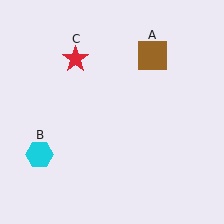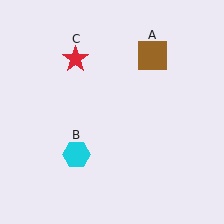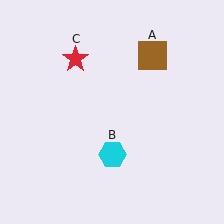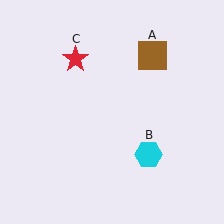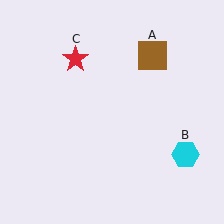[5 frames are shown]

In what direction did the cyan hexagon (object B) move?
The cyan hexagon (object B) moved right.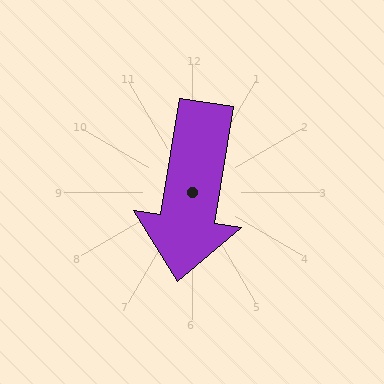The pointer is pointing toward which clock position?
Roughly 6 o'clock.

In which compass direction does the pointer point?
South.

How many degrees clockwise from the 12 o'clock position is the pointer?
Approximately 189 degrees.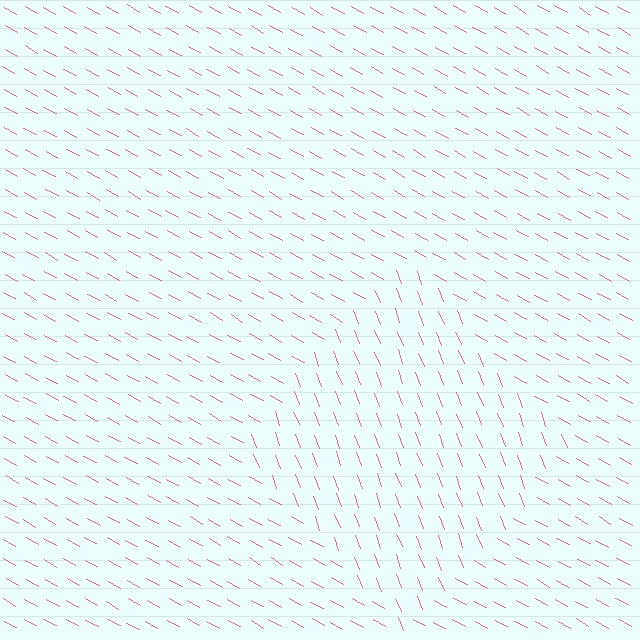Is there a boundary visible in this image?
Yes, there is a texture boundary formed by a change in line orientation.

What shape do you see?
I see a diamond.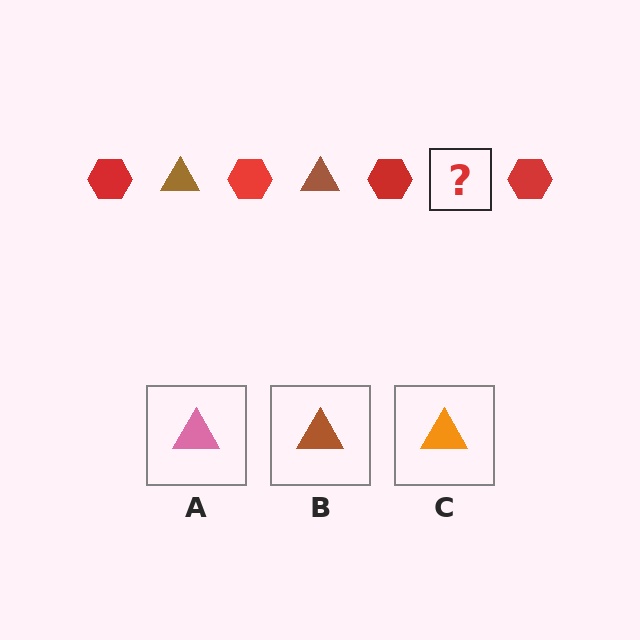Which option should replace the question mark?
Option B.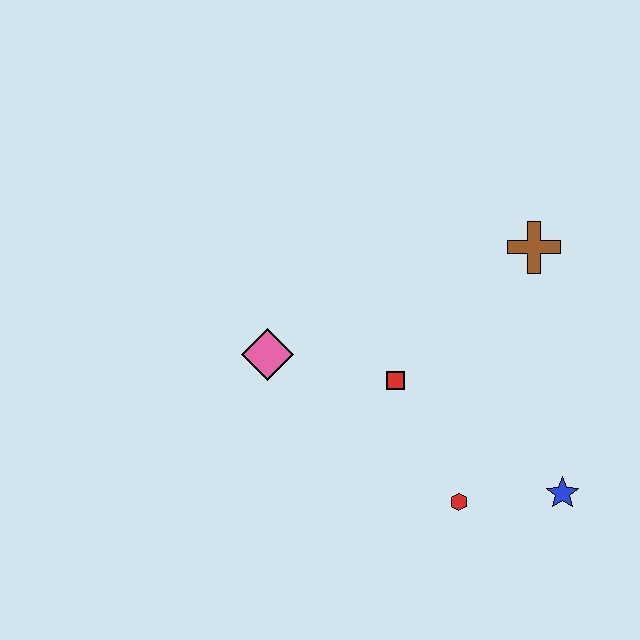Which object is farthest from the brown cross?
The pink diamond is farthest from the brown cross.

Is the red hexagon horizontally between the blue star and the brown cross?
No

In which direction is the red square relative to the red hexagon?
The red square is above the red hexagon.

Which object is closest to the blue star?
The red hexagon is closest to the blue star.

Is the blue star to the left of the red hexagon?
No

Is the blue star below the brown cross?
Yes